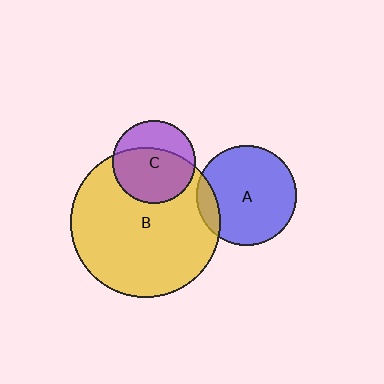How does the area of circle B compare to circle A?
Approximately 2.2 times.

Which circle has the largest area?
Circle B (yellow).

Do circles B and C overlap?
Yes.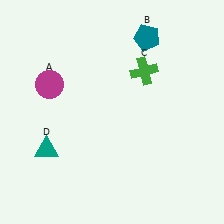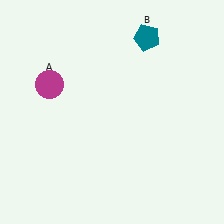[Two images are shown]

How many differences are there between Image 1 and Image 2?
There are 2 differences between the two images.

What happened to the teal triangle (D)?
The teal triangle (D) was removed in Image 2. It was in the bottom-left area of Image 1.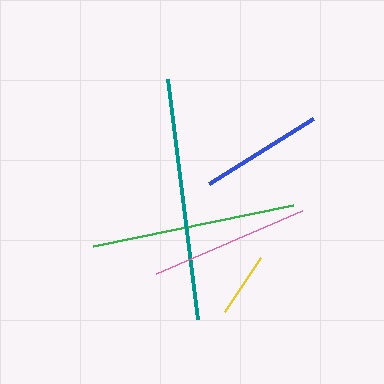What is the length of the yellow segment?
The yellow segment is approximately 65 pixels long.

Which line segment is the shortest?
The yellow line is the shortest at approximately 65 pixels.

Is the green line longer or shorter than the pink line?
The green line is longer than the pink line.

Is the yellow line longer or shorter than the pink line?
The pink line is longer than the yellow line.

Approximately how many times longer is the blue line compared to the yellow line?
The blue line is approximately 1.9 times the length of the yellow line.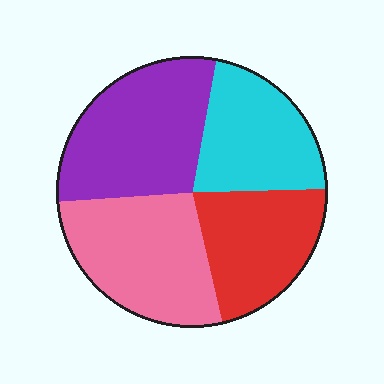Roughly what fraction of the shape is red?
Red covers roughly 20% of the shape.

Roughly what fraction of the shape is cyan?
Cyan takes up less than a quarter of the shape.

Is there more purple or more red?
Purple.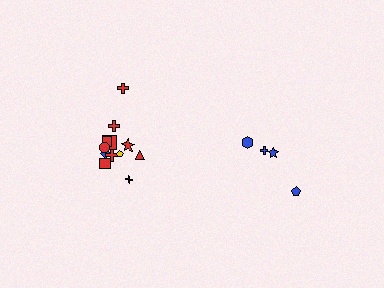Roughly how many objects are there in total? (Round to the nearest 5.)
Roughly 15 objects in total.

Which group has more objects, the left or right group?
The left group.